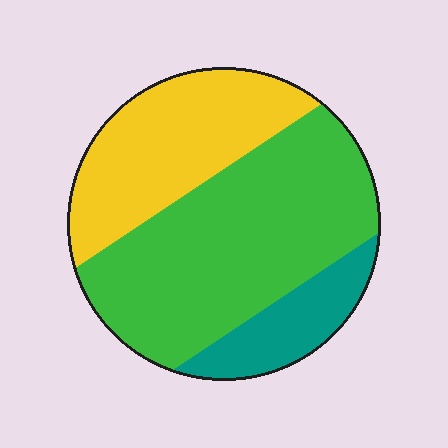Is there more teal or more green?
Green.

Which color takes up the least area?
Teal, at roughly 15%.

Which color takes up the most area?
Green, at roughly 55%.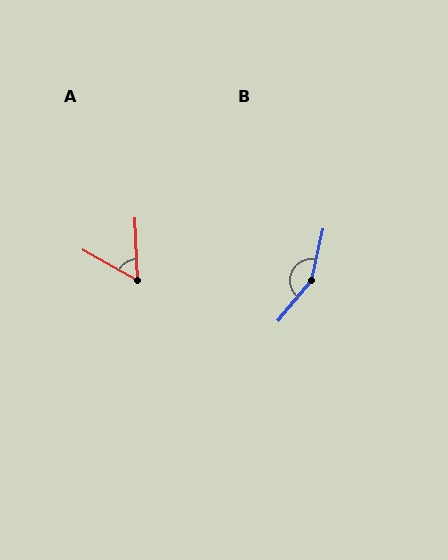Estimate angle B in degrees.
Approximately 153 degrees.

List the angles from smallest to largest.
A (58°), B (153°).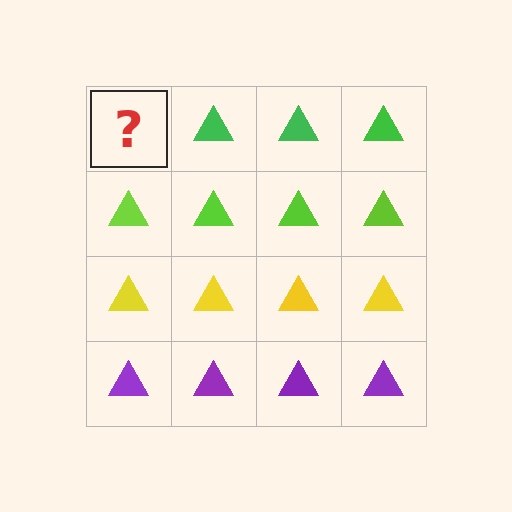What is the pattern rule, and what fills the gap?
The rule is that each row has a consistent color. The gap should be filled with a green triangle.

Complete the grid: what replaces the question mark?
The question mark should be replaced with a green triangle.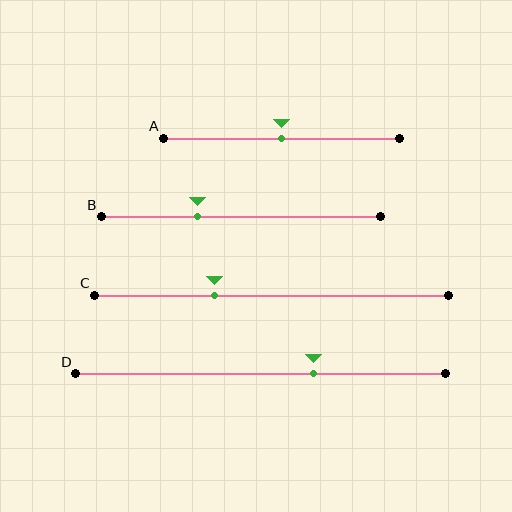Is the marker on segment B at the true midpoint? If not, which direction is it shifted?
No, the marker on segment B is shifted to the left by about 16% of the segment length.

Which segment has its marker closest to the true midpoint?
Segment A has its marker closest to the true midpoint.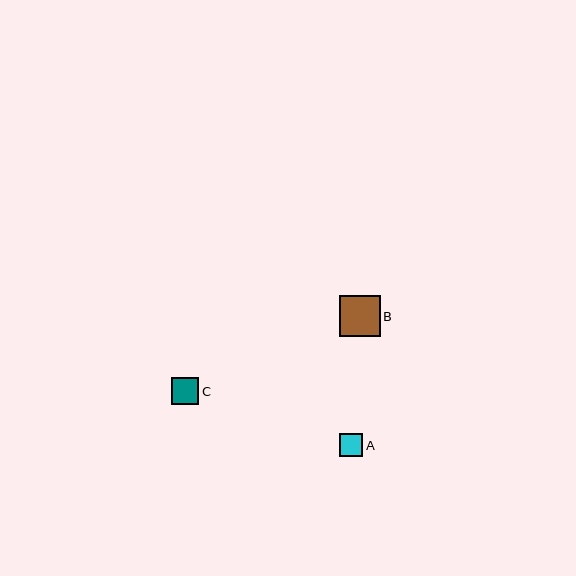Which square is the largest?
Square B is the largest with a size of approximately 41 pixels.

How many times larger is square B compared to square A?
Square B is approximately 1.8 times the size of square A.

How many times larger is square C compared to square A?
Square C is approximately 1.2 times the size of square A.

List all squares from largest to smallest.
From largest to smallest: B, C, A.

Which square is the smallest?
Square A is the smallest with a size of approximately 23 pixels.